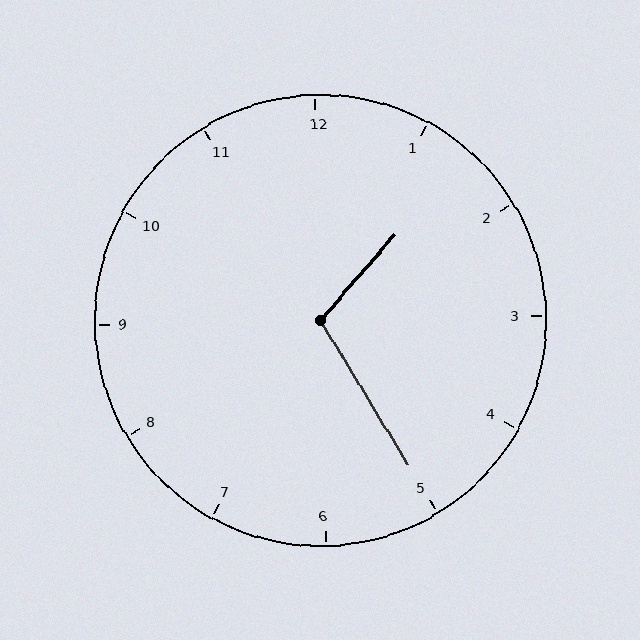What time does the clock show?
1:25.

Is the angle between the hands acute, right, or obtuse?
It is obtuse.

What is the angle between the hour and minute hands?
Approximately 108 degrees.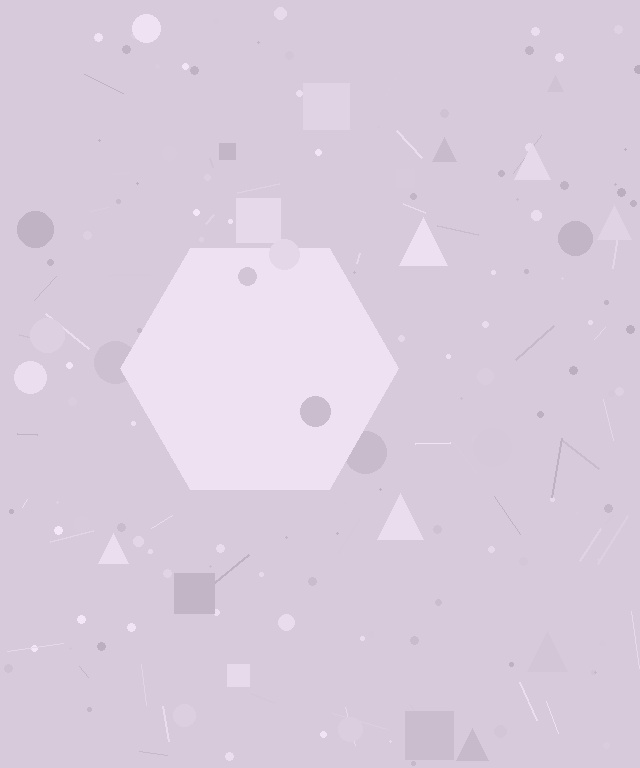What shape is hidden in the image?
A hexagon is hidden in the image.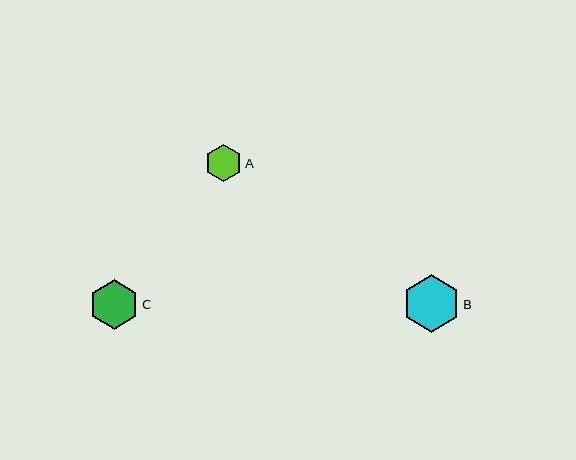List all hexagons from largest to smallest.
From largest to smallest: B, C, A.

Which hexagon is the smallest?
Hexagon A is the smallest with a size of approximately 37 pixels.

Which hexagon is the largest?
Hexagon B is the largest with a size of approximately 57 pixels.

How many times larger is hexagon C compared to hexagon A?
Hexagon C is approximately 1.3 times the size of hexagon A.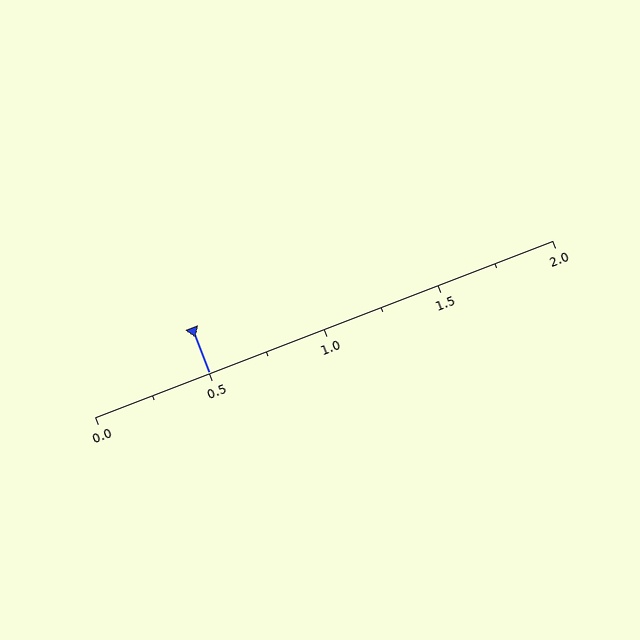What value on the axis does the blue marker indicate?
The marker indicates approximately 0.5.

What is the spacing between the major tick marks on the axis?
The major ticks are spaced 0.5 apart.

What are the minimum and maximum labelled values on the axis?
The axis runs from 0.0 to 2.0.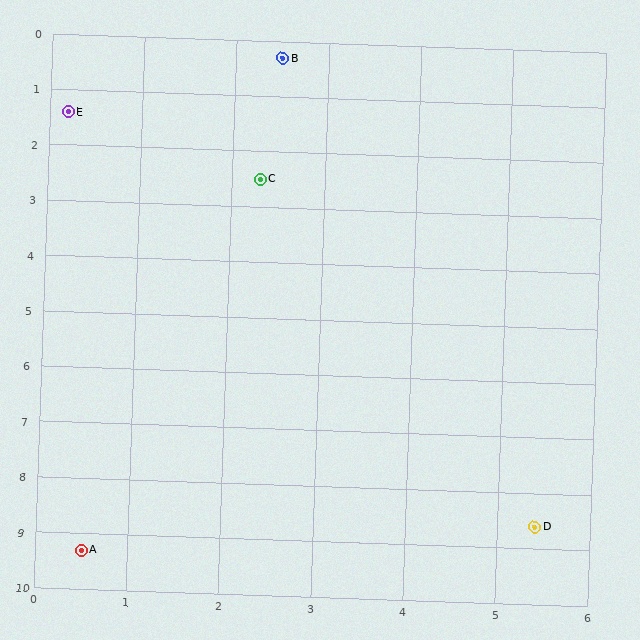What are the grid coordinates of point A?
Point A is at approximately (0.5, 9.3).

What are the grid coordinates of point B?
Point B is at approximately (2.5, 0.3).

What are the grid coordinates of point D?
Point D is at approximately (5.4, 8.6).